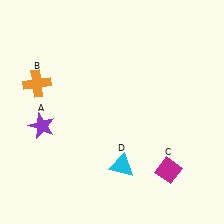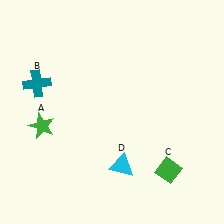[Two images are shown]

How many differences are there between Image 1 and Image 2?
There are 3 differences between the two images.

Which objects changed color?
A changed from purple to green. B changed from orange to teal. C changed from magenta to green.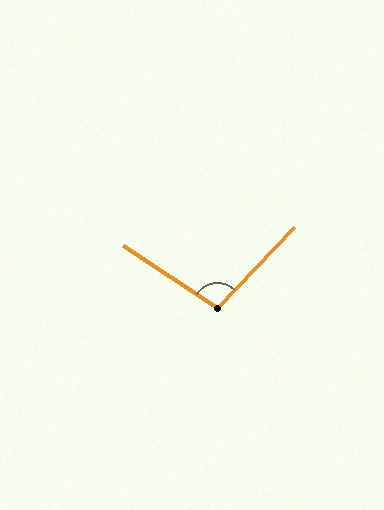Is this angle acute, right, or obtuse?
It is obtuse.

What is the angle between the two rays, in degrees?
Approximately 100 degrees.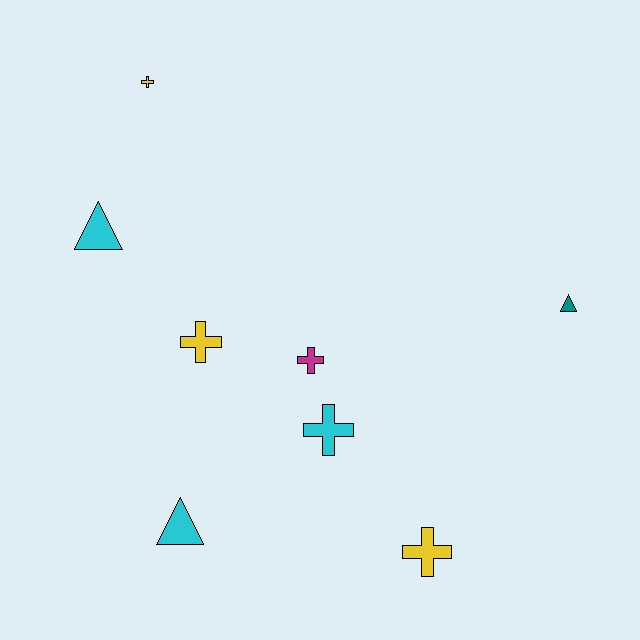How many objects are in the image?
There are 8 objects.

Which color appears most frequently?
Yellow, with 3 objects.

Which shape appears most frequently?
Cross, with 5 objects.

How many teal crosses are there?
There are no teal crosses.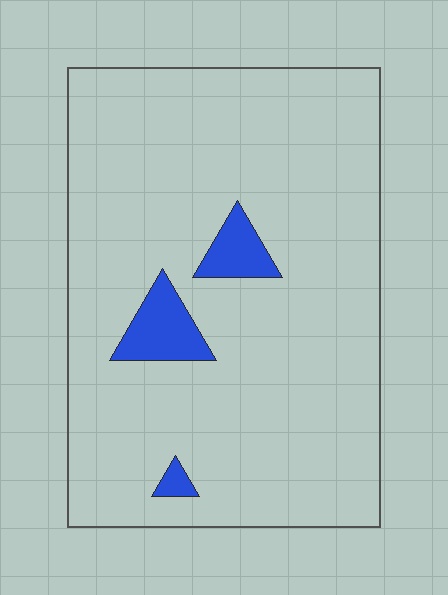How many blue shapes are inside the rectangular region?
3.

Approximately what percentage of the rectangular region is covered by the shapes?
Approximately 5%.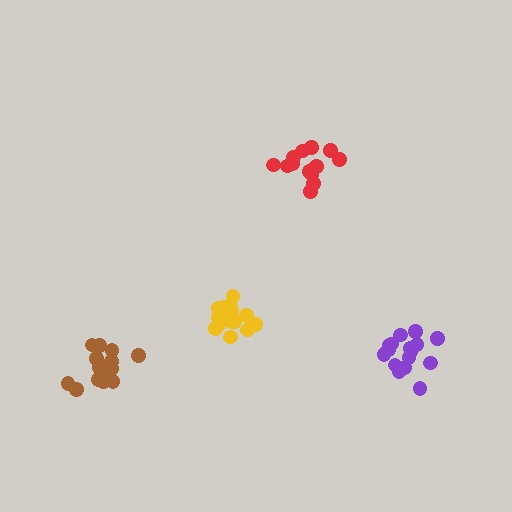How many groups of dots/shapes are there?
There are 4 groups.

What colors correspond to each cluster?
The clusters are colored: brown, yellow, purple, red.